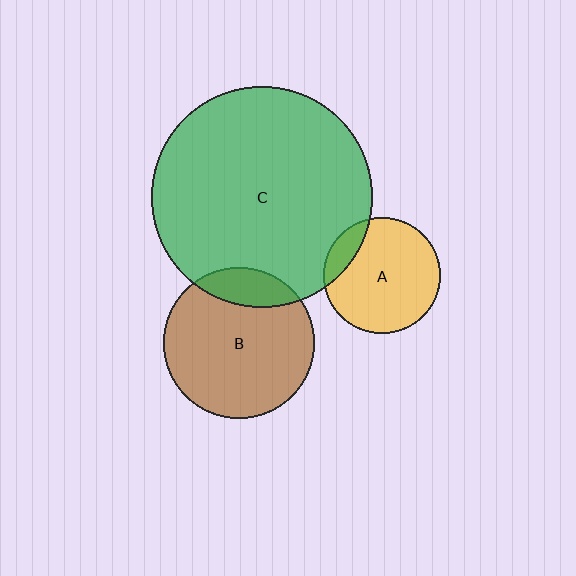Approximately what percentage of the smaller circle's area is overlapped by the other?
Approximately 15%.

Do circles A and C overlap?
Yes.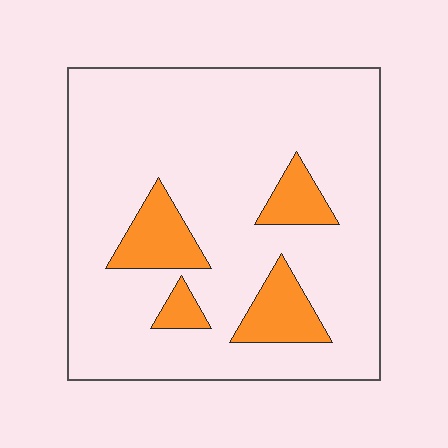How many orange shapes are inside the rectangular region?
4.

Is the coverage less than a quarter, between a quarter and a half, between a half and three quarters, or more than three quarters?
Less than a quarter.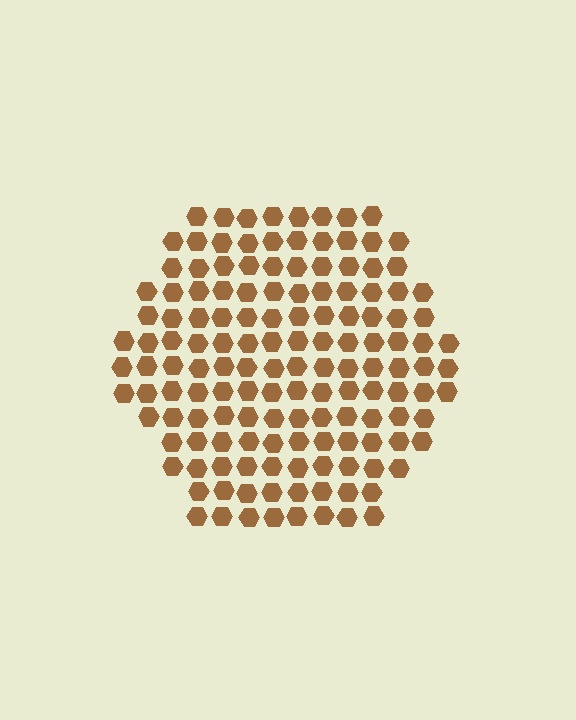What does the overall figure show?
The overall figure shows a hexagon.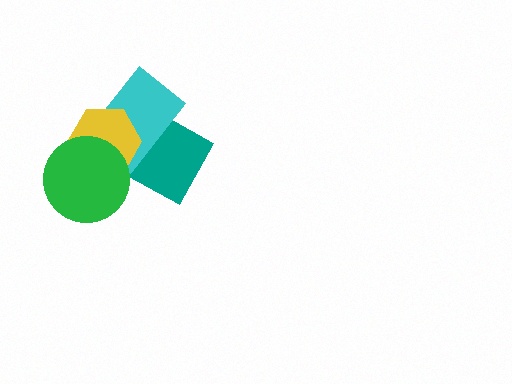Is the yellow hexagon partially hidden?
Yes, it is partially covered by another shape.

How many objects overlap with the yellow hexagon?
3 objects overlap with the yellow hexagon.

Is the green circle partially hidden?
No, no other shape covers it.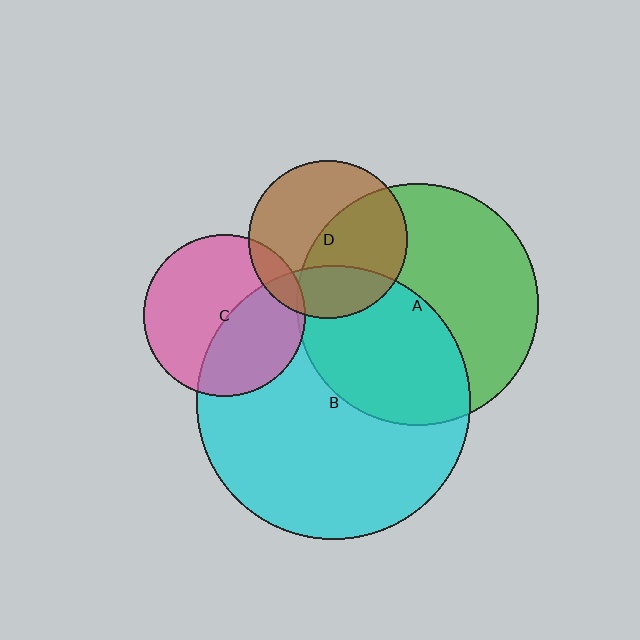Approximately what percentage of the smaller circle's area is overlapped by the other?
Approximately 5%.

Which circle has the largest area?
Circle B (cyan).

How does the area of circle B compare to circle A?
Approximately 1.3 times.